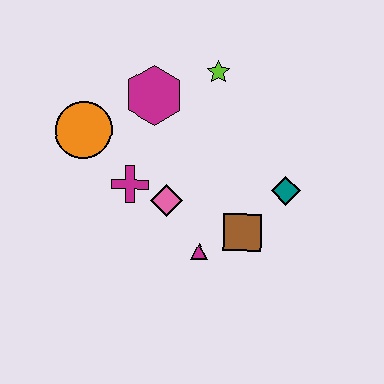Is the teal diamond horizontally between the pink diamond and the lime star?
No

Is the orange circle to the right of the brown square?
No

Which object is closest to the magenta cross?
The pink diamond is closest to the magenta cross.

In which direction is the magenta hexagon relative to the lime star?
The magenta hexagon is to the left of the lime star.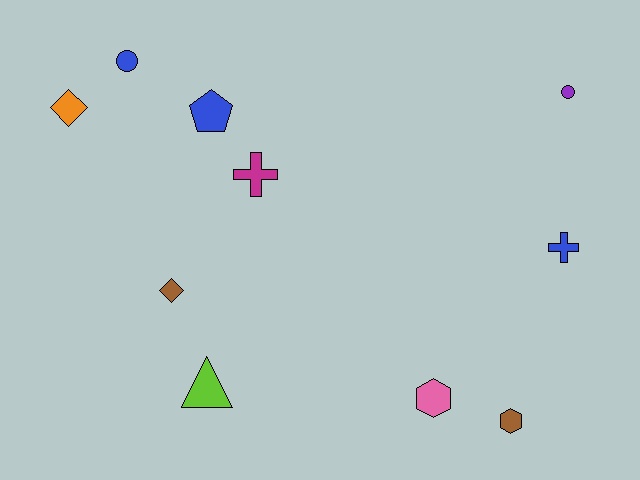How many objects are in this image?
There are 10 objects.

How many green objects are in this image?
There are no green objects.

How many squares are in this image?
There are no squares.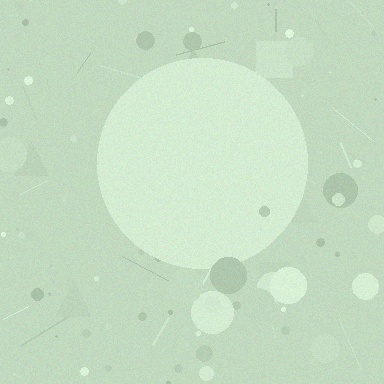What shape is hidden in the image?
A circle is hidden in the image.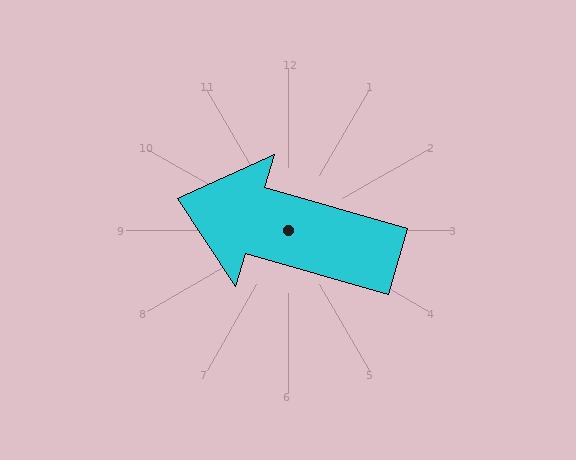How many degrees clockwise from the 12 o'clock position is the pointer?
Approximately 286 degrees.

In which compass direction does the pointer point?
West.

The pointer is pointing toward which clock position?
Roughly 10 o'clock.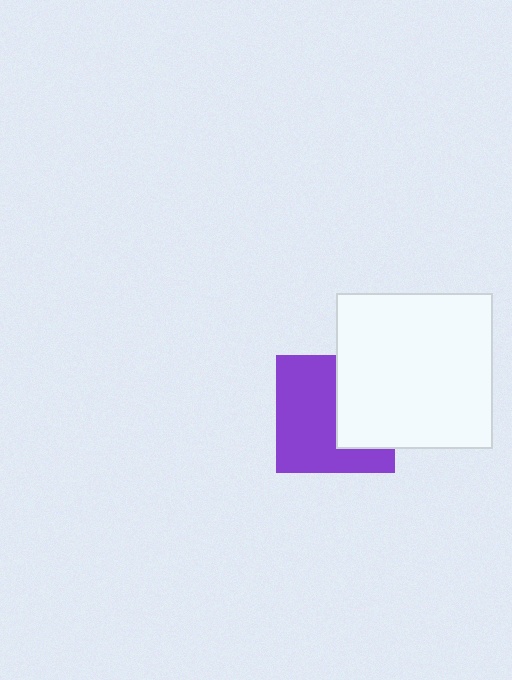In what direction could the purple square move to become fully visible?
The purple square could move left. That would shift it out from behind the white square entirely.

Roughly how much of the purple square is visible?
About half of it is visible (roughly 60%).